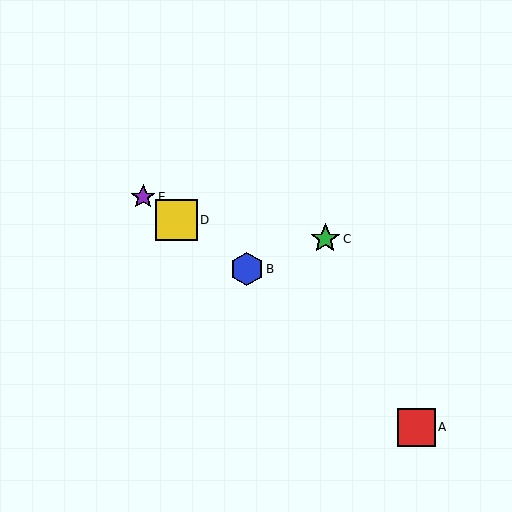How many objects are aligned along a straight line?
3 objects (B, D, E) are aligned along a straight line.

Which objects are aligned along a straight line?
Objects B, D, E are aligned along a straight line.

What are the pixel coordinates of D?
Object D is at (177, 220).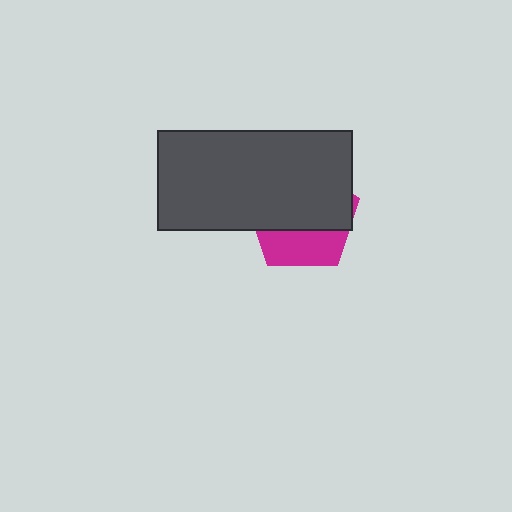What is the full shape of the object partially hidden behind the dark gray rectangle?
The partially hidden object is a magenta pentagon.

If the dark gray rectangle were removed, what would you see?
You would see the complete magenta pentagon.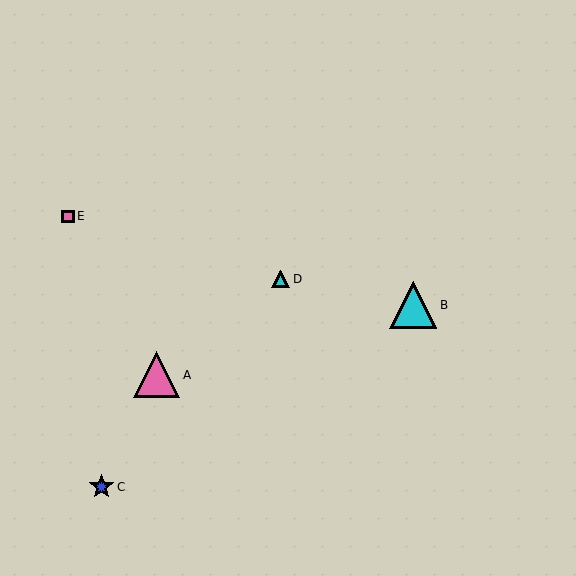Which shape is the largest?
The cyan triangle (labeled B) is the largest.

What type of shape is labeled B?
Shape B is a cyan triangle.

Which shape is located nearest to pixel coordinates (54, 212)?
The pink square (labeled E) at (68, 216) is nearest to that location.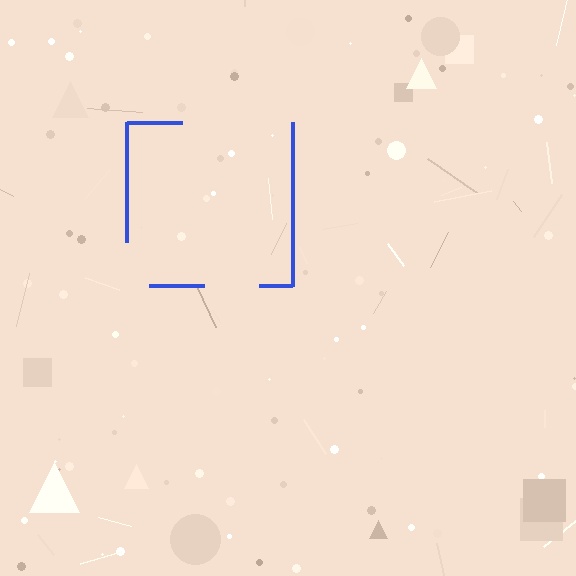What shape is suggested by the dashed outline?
The dashed outline suggests a square.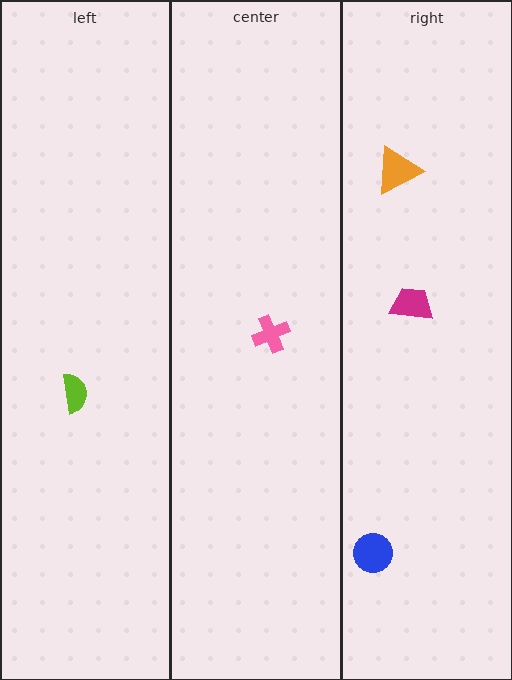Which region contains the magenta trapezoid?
The right region.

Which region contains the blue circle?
The right region.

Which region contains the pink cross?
The center region.